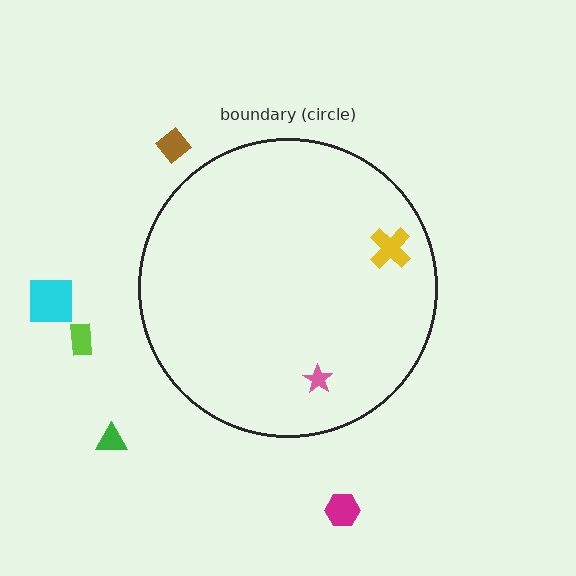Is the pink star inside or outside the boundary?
Inside.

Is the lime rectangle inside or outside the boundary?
Outside.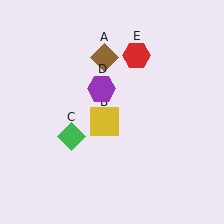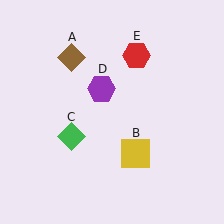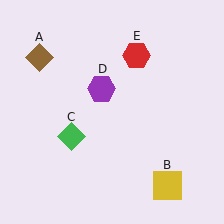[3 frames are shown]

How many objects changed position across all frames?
2 objects changed position: brown diamond (object A), yellow square (object B).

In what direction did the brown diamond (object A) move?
The brown diamond (object A) moved left.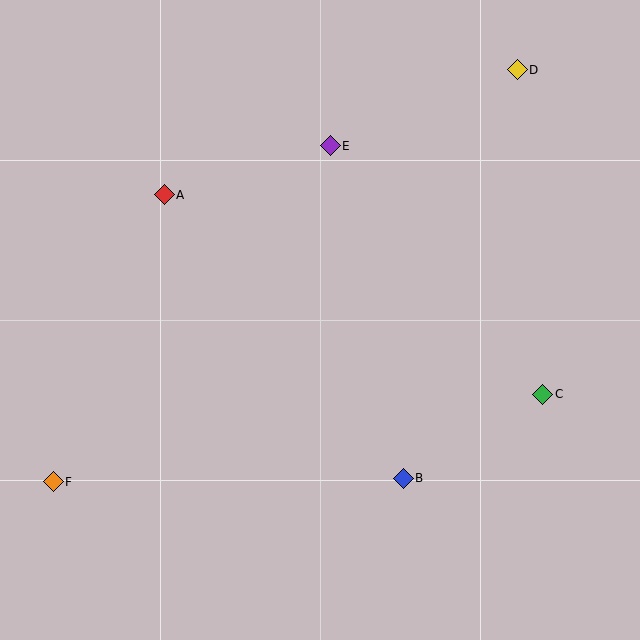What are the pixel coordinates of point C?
Point C is at (543, 394).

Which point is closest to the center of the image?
Point E at (330, 146) is closest to the center.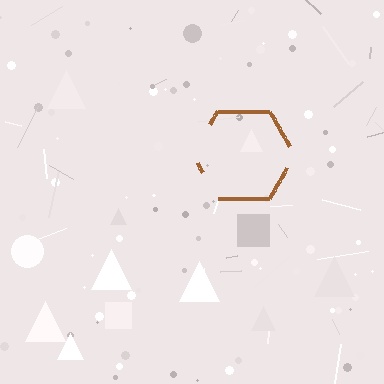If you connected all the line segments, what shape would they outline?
They would outline a hexagon.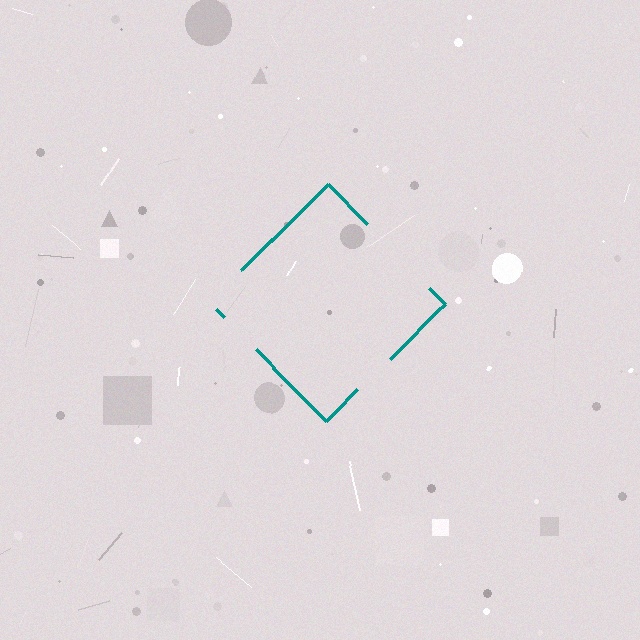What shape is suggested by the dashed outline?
The dashed outline suggests a diamond.